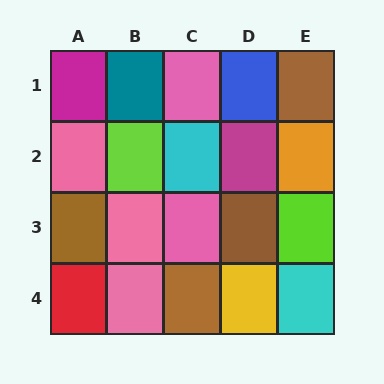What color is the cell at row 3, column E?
Lime.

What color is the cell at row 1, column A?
Magenta.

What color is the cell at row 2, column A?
Pink.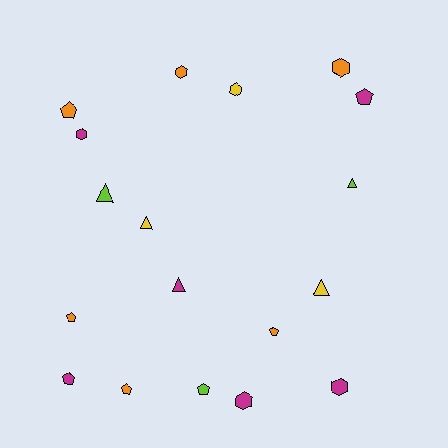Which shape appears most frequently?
Pentagon, with 7 objects.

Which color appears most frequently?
Magenta, with 6 objects.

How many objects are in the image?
There are 18 objects.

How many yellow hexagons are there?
There is 1 yellow hexagon.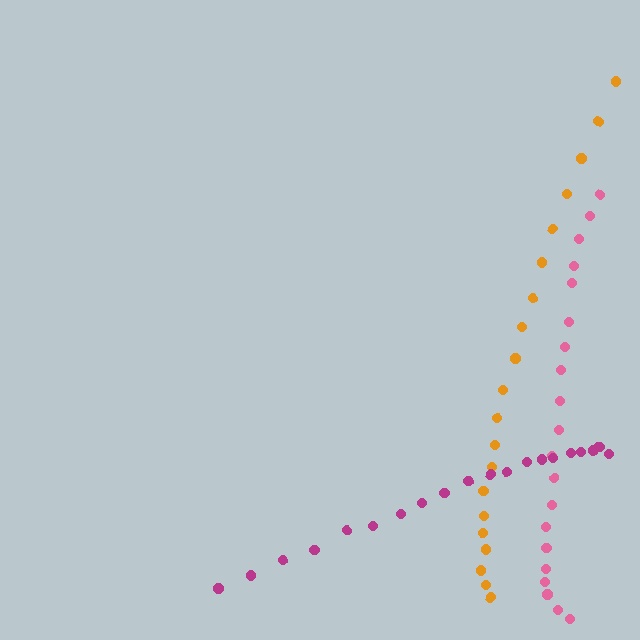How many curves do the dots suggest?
There are 3 distinct paths.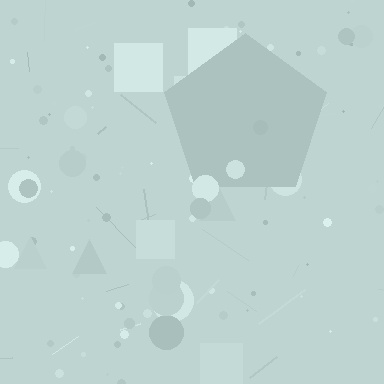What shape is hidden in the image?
A pentagon is hidden in the image.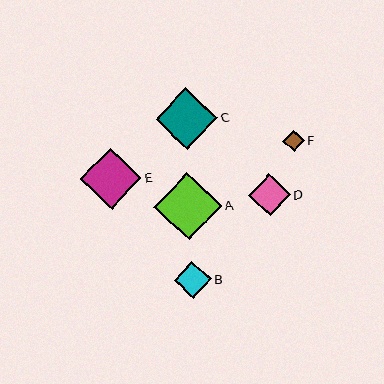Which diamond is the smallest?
Diamond F is the smallest with a size of approximately 22 pixels.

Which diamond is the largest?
Diamond A is the largest with a size of approximately 67 pixels.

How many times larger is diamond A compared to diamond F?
Diamond A is approximately 3.1 times the size of diamond F.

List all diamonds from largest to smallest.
From largest to smallest: A, C, E, D, B, F.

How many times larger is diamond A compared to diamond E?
Diamond A is approximately 1.1 times the size of diamond E.